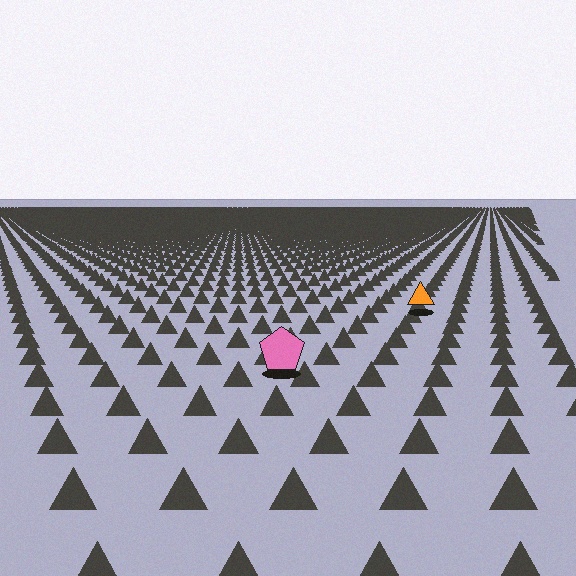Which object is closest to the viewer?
The pink pentagon is closest. The texture marks near it are larger and more spread out.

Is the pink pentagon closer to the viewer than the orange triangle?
Yes. The pink pentagon is closer — you can tell from the texture gradient: the ground texture is coarser near it.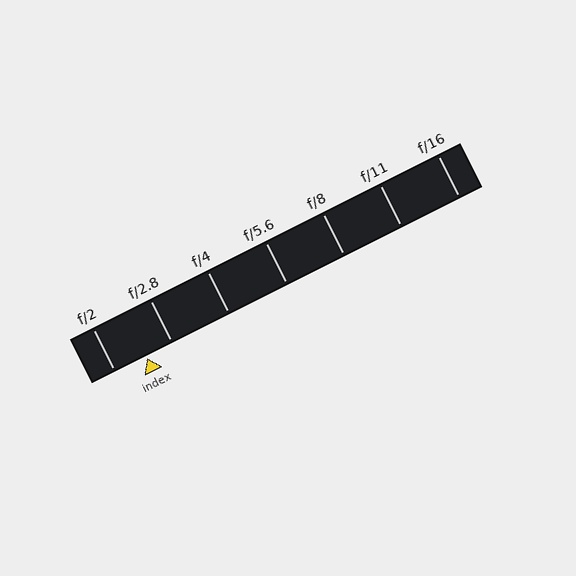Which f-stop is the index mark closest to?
The index mark is closest to f/2.8.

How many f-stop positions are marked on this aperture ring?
There are 7 f-stop positions marked.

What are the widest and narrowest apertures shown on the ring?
The widest aperture shown is f/2 and the narrowest is f/16.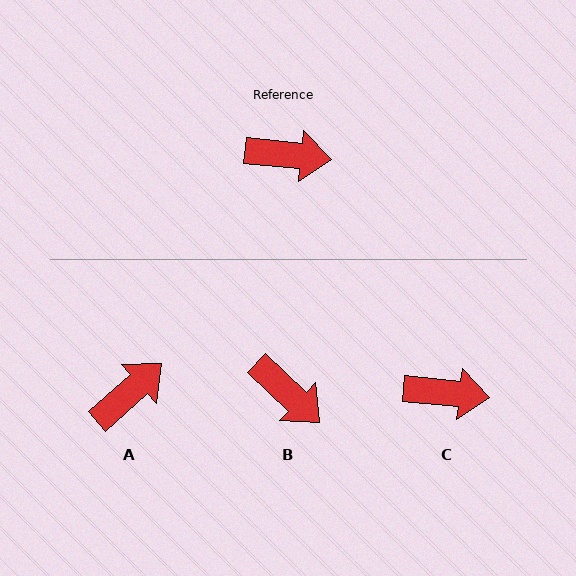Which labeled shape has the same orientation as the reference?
C.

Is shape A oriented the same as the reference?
No, it is off by about 47 degrees.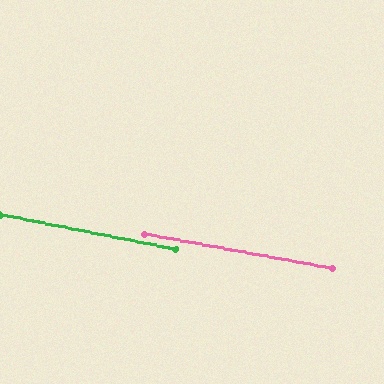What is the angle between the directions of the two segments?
Approximately 1 degree.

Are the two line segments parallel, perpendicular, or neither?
Parallel — their directions differ by only 0.9°.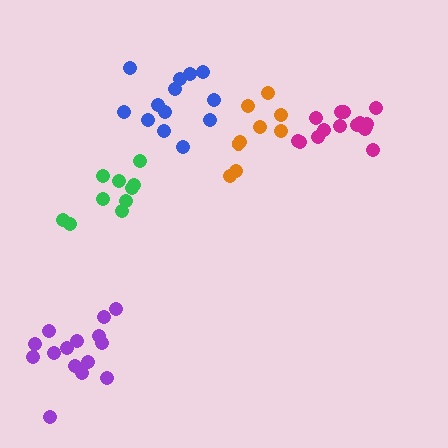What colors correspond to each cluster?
The clusters are colored: blue, magenta, green, orange, purple.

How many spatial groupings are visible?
There are 5 spatial groupings.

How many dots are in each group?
Group 1: 13 dots, Group 2: 15 dots, Group 3: 10 dots, Group 4: 9 dots, Group 5: 15 dots (62 total).